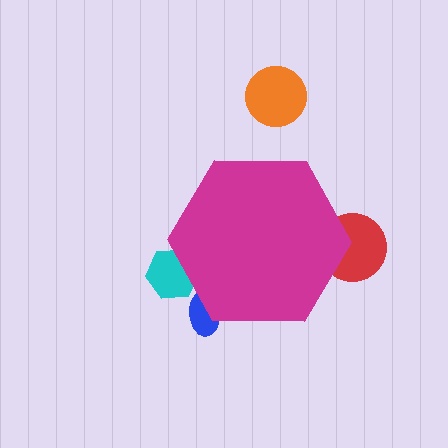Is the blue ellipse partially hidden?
Yes, the blue ellipse is partially hidden behind the magenta hexagon.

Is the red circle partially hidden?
Yes, the red circle is partially hidden behind the magenta hexagon.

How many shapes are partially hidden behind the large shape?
3 shapes are partially hidden.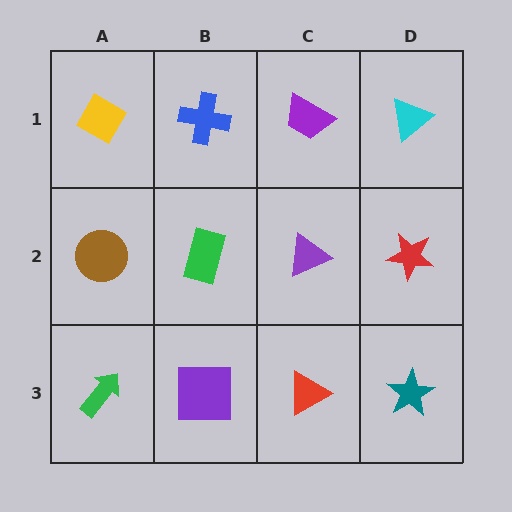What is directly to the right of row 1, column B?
A purple trapezoid.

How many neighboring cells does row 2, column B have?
4.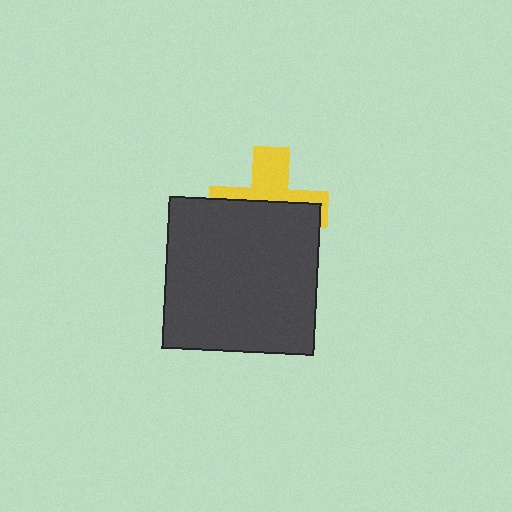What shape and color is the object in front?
The object in front is a dark gray square.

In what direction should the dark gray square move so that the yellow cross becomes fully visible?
The dark gray square should move down. That is the shortest direction to clear the overlap and leave the yellow cross fully visible.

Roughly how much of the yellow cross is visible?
A small part of it is visible (roughly 42%).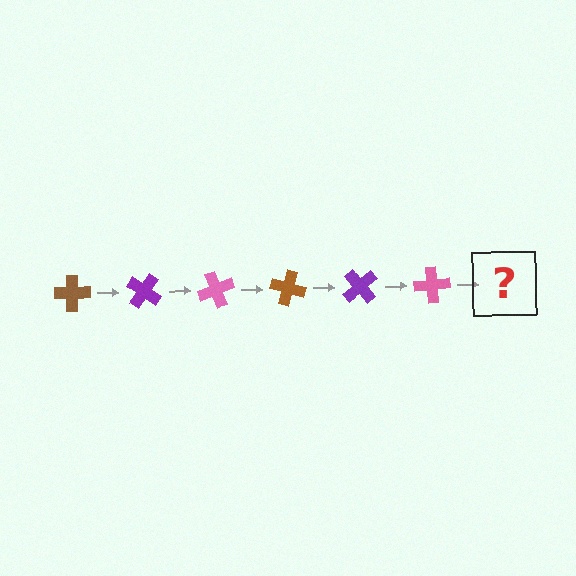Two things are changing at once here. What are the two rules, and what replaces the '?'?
The two rules are that it rotates 35 degrees each step and the color cycles through brown, purple, and pink. The '?' should be a brown cross, rotated 210 degrees from the start.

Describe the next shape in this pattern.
It should be a brown cross, rotated 210 degrees from the start.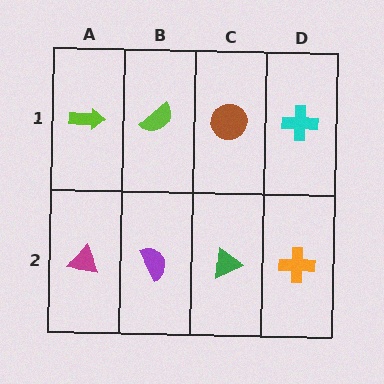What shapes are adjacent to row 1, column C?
A green triangle (row 2, column C), a lime semicircle (row 1, column B), a cyan cross (row 1, column D).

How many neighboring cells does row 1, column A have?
2.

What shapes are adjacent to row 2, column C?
A brown circle (row 1, column C), a purple semicircle (row 2, column B), an orange cross (row 2, column D).